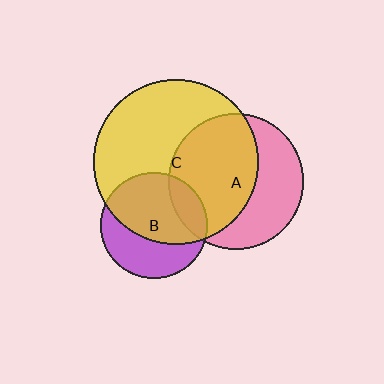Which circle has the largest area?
Circle C (yellow).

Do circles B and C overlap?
Yes.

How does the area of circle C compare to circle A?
Approximately 1.5 times.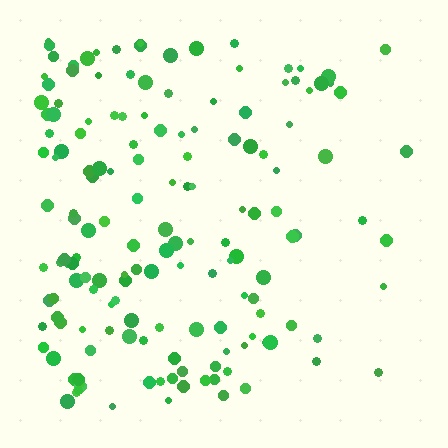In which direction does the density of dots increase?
From right to left, with the left side densest.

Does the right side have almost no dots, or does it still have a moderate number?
Still a moderate number, just noticeably fewer than the left.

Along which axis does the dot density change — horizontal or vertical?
Horizontal.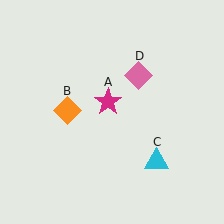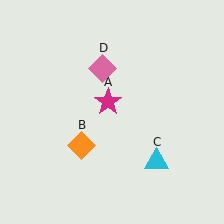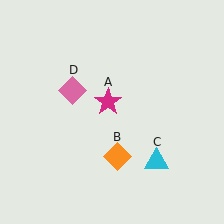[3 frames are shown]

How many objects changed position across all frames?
2 objects changed position: orange diamond (object B), pink diamond (object D).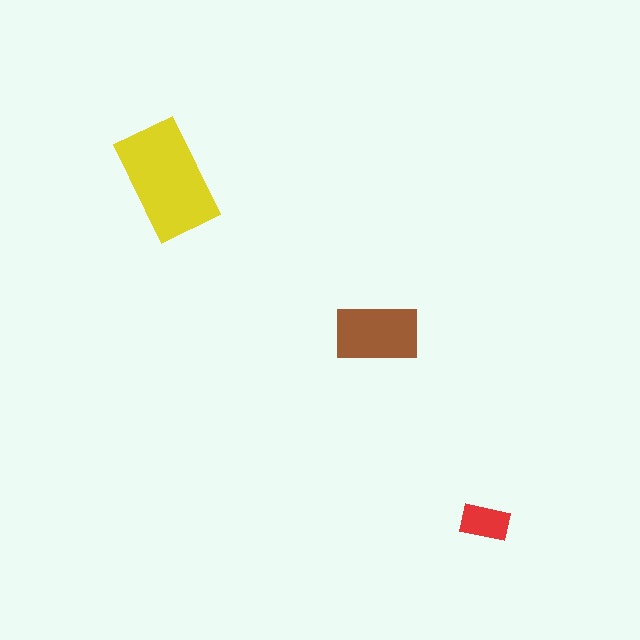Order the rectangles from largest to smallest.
the yellow one, the brown one, the red one.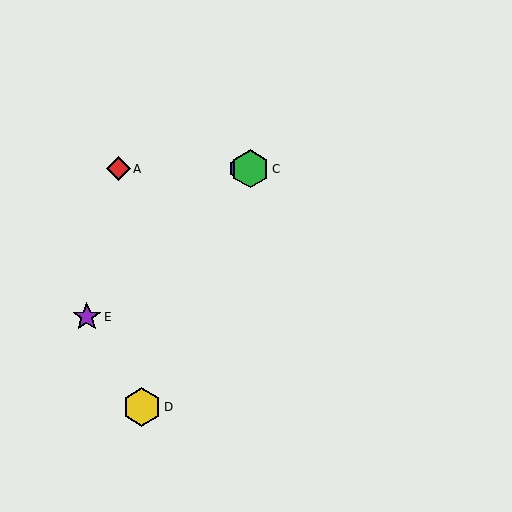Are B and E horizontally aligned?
No, B is at y≈169 and E is at y≈317.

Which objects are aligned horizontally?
Objects A, B, C are aligned horizontally.